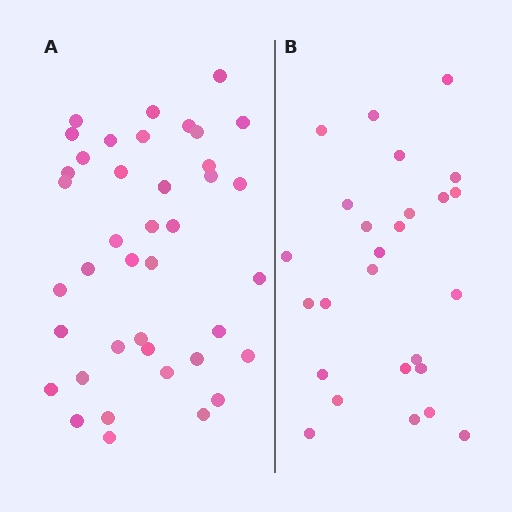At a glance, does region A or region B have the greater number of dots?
Region A (the left region) has more dots.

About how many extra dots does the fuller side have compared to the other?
Region A has approximately 15 more dots than region B.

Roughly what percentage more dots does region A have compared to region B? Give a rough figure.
About 55% more.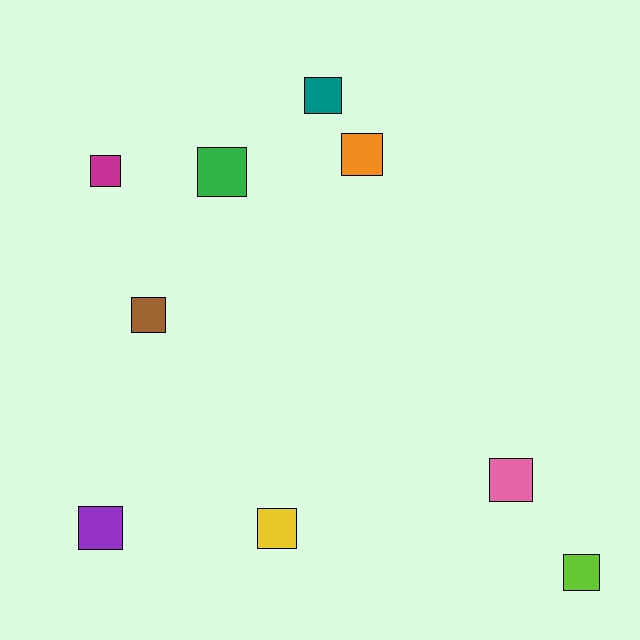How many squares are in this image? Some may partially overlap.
There are 9 squares.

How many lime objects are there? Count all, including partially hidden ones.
There is 1 lime object.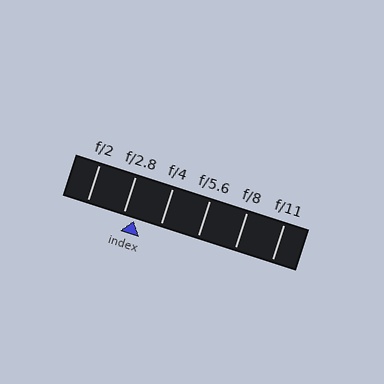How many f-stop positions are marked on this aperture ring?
There are 6 f-stop positions marked.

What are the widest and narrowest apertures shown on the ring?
The widest aperture shown is f/2 and the narrowest is f/11.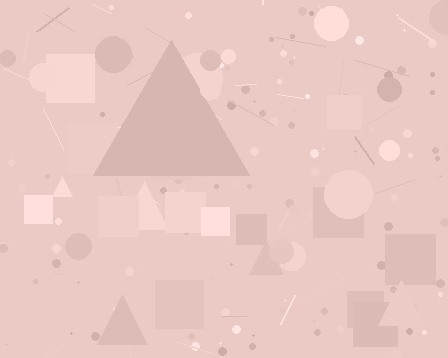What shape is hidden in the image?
A triangle is hidden in the image.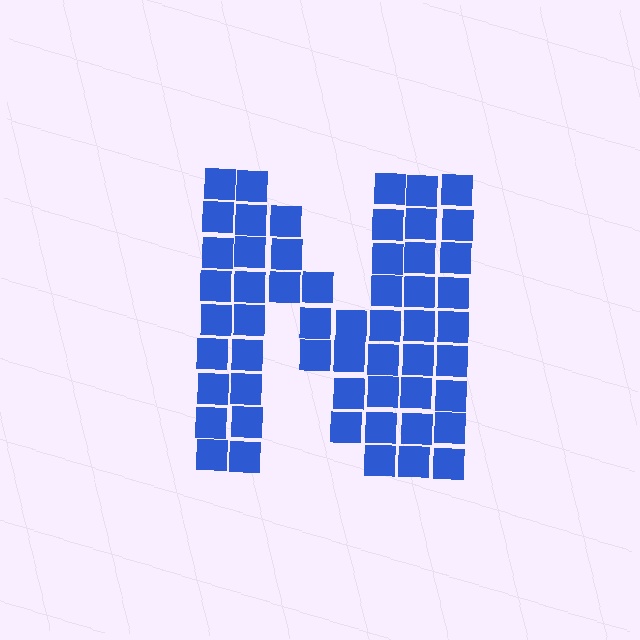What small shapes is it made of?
It is made of small squares.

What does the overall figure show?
The overall figure shows the letter N.